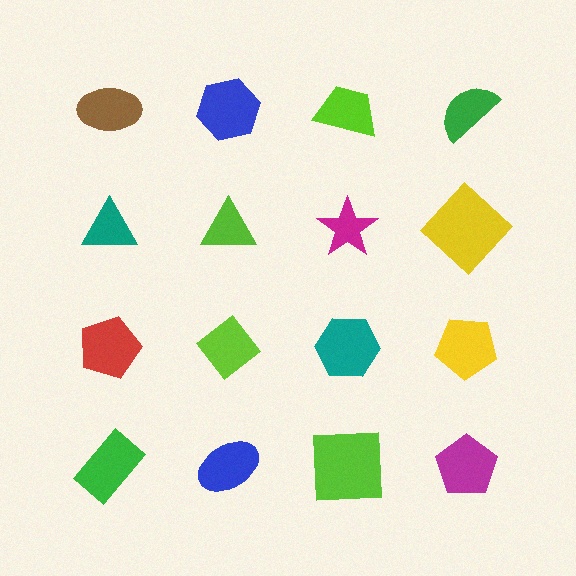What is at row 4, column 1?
A green rectangle.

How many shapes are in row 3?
4 shapes.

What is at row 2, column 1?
A teal triangle.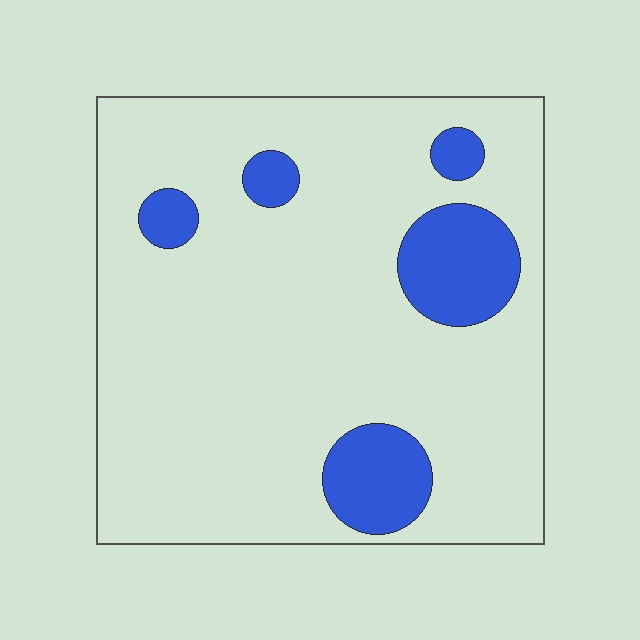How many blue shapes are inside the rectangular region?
5.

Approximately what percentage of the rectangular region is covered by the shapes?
Approximately 15%.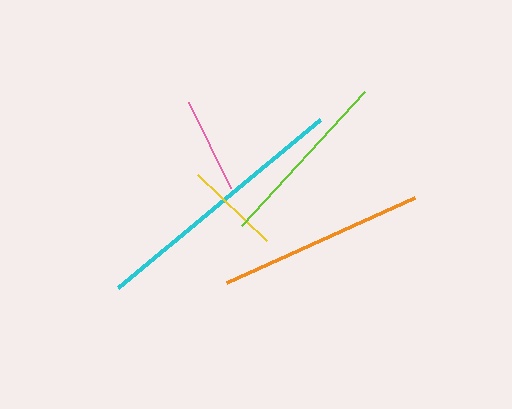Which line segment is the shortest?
The pink line is the shortest at approximately 96 pixels.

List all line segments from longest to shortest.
From longest to shortest: cyan, orange, lime, yellow, pink.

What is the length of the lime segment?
The lime segment is approximately 181 pixels long.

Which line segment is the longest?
The cyan line is the longest at approximately 263 pixels.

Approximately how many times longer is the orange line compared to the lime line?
The orange line is approximately 1.1 times the length of the lime line.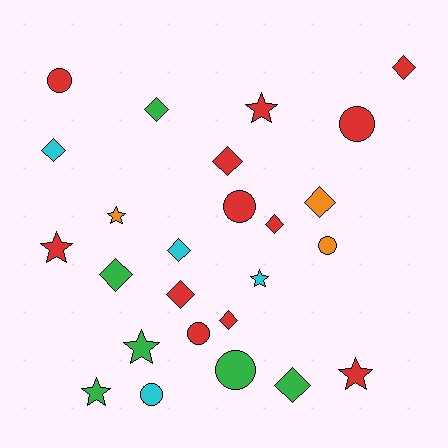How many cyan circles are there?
There is 1 cyan circle.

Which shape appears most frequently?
Diamond, with 11 objects.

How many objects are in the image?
There are 25 objects.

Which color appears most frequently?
Red, with 12 objects.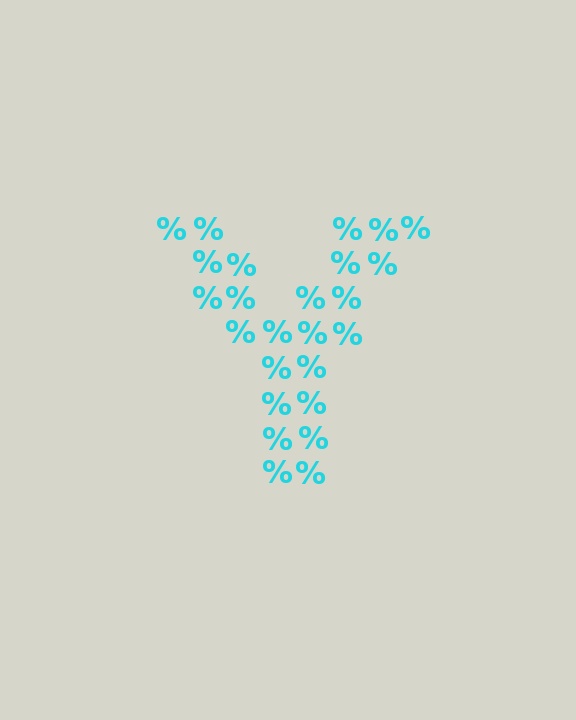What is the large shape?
The large shape is the letter Y.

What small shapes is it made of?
It is made of small percent signs.